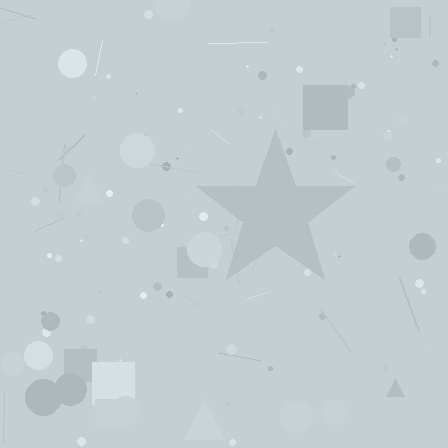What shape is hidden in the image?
A star is hidden in the image.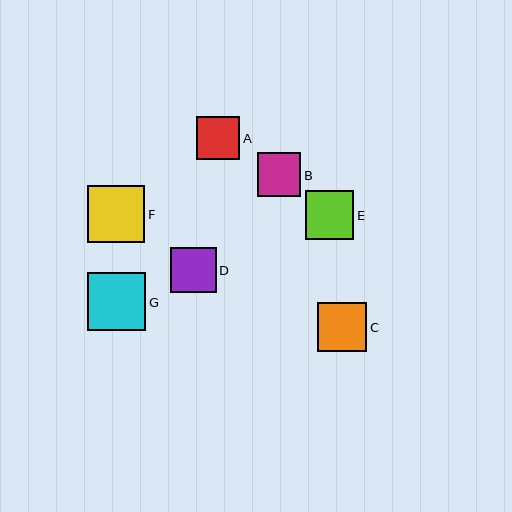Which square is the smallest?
Square A is the smallest with a size of approximately 43 pixels.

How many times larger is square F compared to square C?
Square F is approximately 1.1 times the size of square C.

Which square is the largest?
Square G is the largest with a size of approximately 58 pixels.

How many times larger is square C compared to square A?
Square C is approximately 1.2 times the size of square A.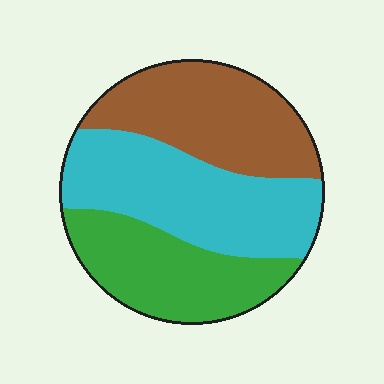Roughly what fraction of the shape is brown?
Brown covers around 35% of the shape.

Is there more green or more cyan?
Cyan.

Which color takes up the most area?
Cyan, at roughly 40%.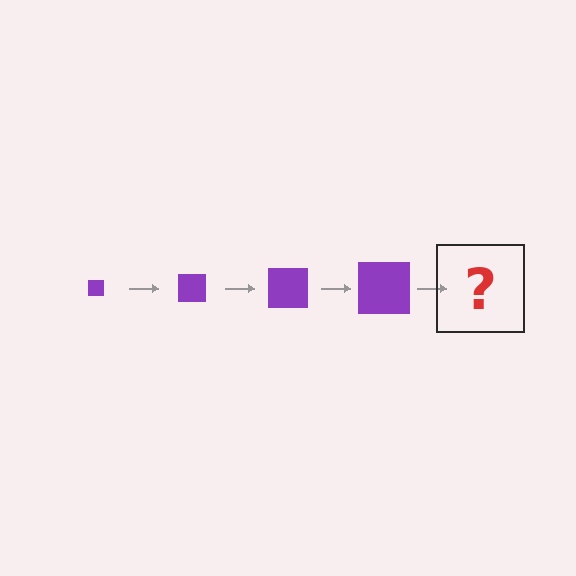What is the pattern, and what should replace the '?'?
The pattern is that the square gets progressively larger each step. The '?' should be a purple square, larger than the previous one.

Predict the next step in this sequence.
The next step is a purple square, larger than the previous one.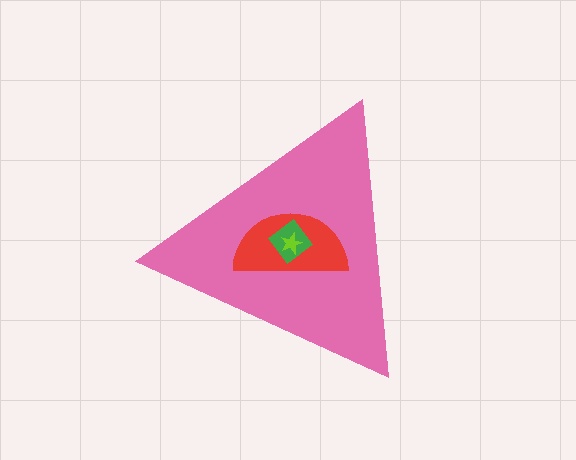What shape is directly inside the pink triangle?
The red semicircle.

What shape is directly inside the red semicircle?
The green diamond.